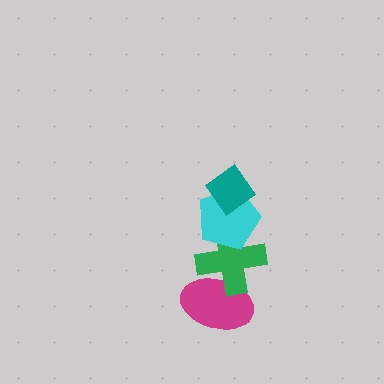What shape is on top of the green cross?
The cyan pentagon is on top of the green cross.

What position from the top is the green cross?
The green cross is 3rd from the top.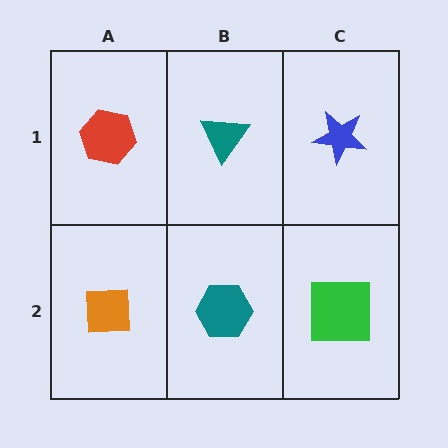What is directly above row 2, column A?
A red hexagon.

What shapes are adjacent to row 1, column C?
A green square (row 2, column C), a teal triangle (row 1, column B).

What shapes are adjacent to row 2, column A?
A red hexagon (row 1, column A), a teal hexagon (row 2, column B).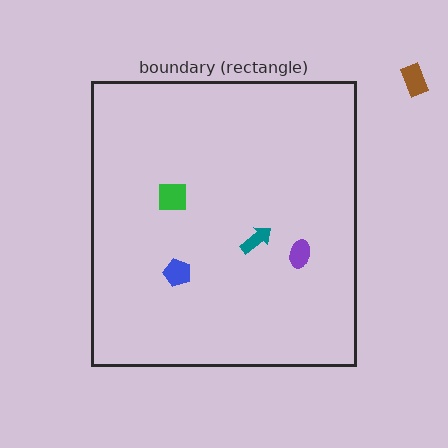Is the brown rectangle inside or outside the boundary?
Outside.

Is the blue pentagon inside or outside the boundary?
Inside.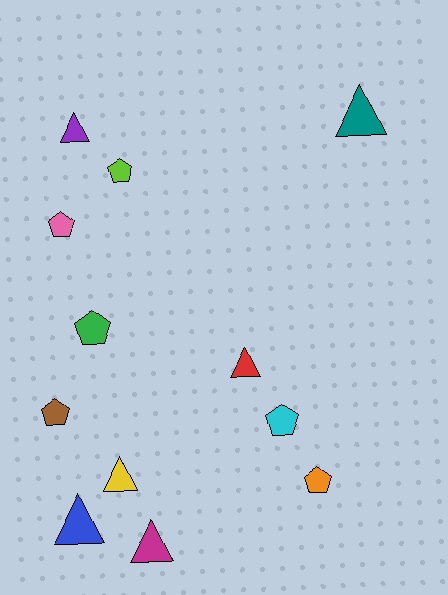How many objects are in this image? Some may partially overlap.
There are 12 objects.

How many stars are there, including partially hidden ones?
There are no stars.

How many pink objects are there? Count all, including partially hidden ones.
There is 1 pink object.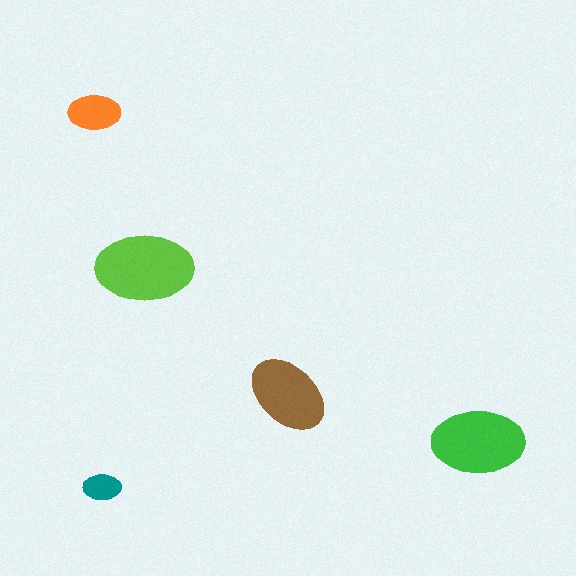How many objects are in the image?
There are 5 objects in the image.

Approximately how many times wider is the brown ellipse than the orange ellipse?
About 1.5 times wider.